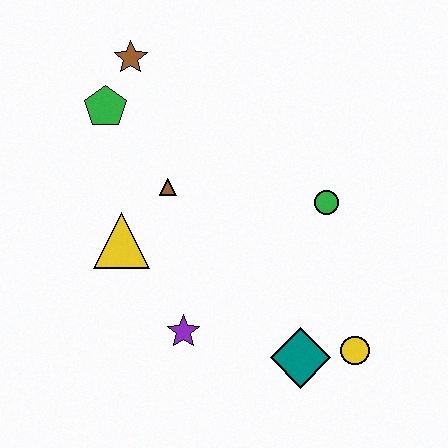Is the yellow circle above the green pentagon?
No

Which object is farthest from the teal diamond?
The brown star is farthest from the teal diamond.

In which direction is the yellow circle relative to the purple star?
The yellow circle is to the right of the purple star.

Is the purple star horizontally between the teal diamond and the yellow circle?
No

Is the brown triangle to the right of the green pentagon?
Yes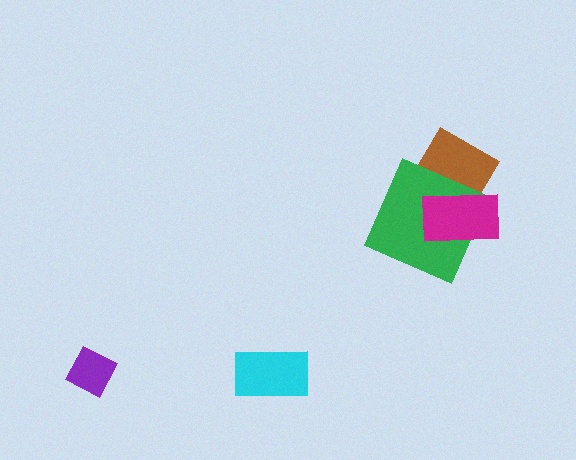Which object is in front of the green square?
The magenta rectangle is in front of the green square.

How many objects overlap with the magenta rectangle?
2 objects overlap with the magenta rectangle.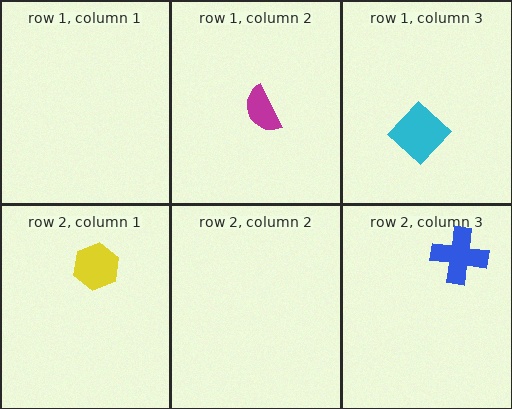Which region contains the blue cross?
The row 2, column 3 region.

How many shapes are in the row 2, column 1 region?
1.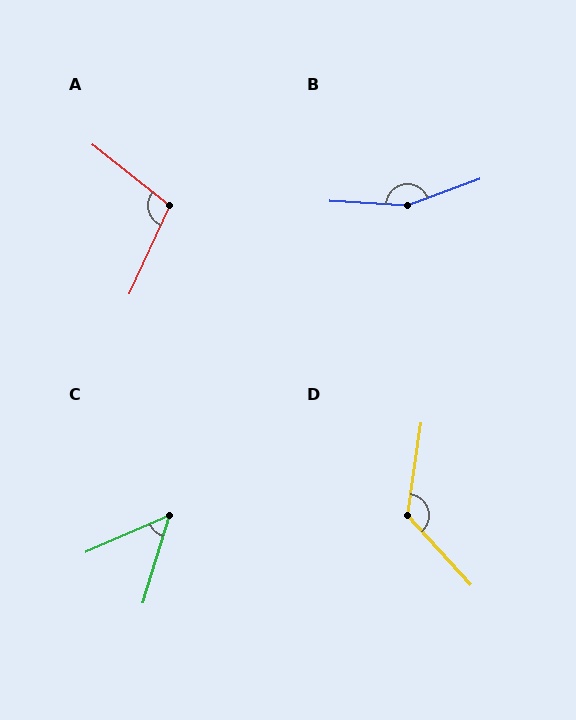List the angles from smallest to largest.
C (50°), A (104°), D (130°), B (156°).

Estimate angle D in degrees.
Approximately 130 degrees.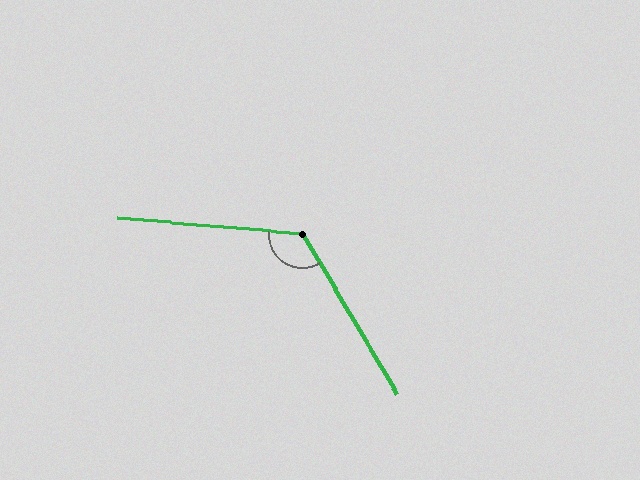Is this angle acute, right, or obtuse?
It is obtuse.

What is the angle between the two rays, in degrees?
Approximately 126 degrees.